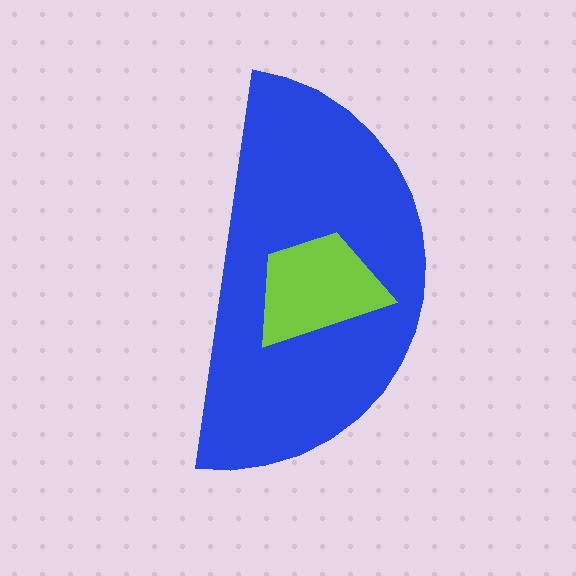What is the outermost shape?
The blue semicircle.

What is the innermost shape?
The lime trapezoid.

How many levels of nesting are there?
2.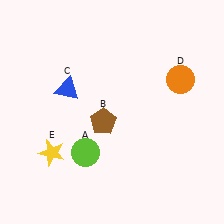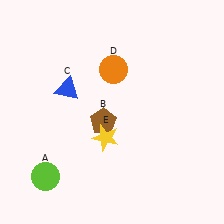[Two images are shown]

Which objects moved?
The objects that moved are: the lime circle (A), the orange circle (D), the yellow star (E).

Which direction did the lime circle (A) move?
The lime circle (A) moved left.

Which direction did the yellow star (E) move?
The yellow star (E) moved right.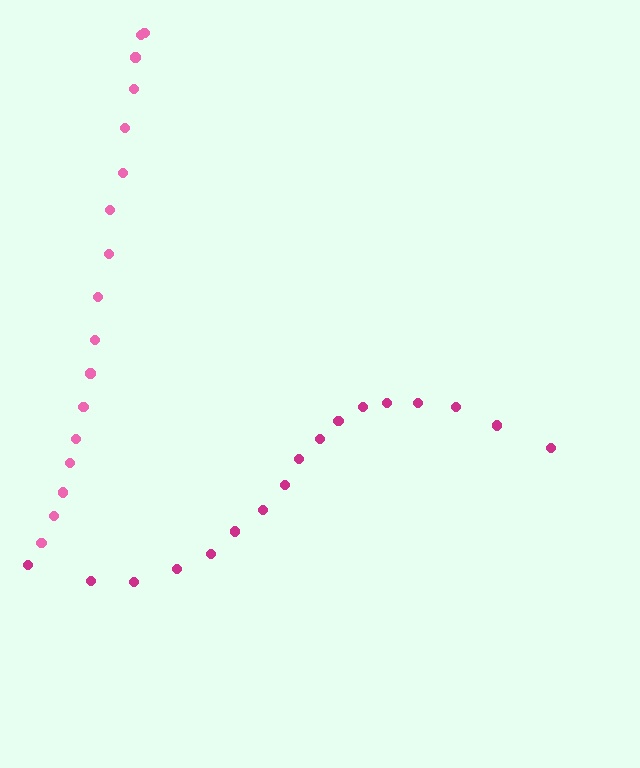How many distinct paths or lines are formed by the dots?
There are 2 distinct paths.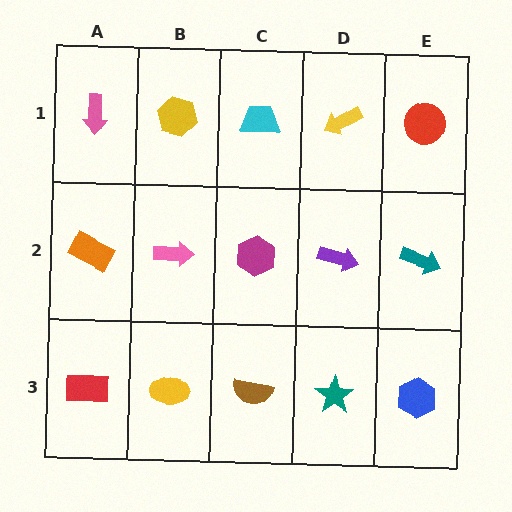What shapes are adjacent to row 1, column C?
A magenta hexagon (row 2, column C), a yellow hexagon (row 1, column B), a yellow arrow (row 1, column D).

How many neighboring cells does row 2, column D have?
4.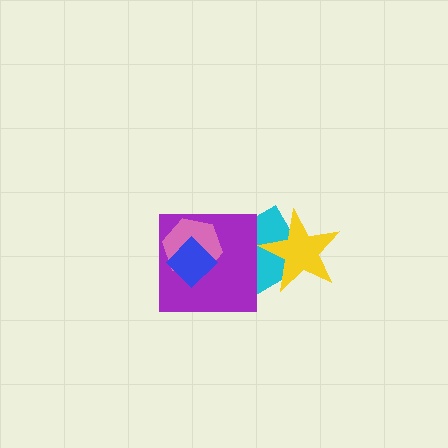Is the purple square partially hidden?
Yes, it is partially covered by another shape.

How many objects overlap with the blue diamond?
2 objects overlap with the blue diamond.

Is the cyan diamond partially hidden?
Yes, it is partially covered by another shape.